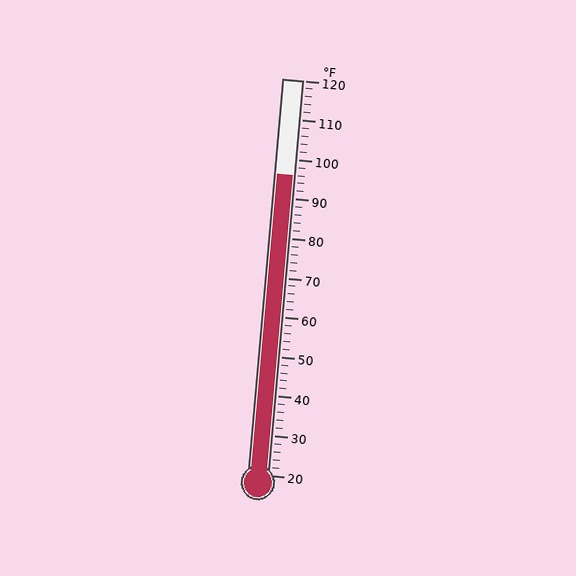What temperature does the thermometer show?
The thermometer shows approximately 96°F.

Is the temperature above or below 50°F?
The temperature is above 50°F.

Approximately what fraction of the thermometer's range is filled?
The thermometer is filled to approximately 75% of its range.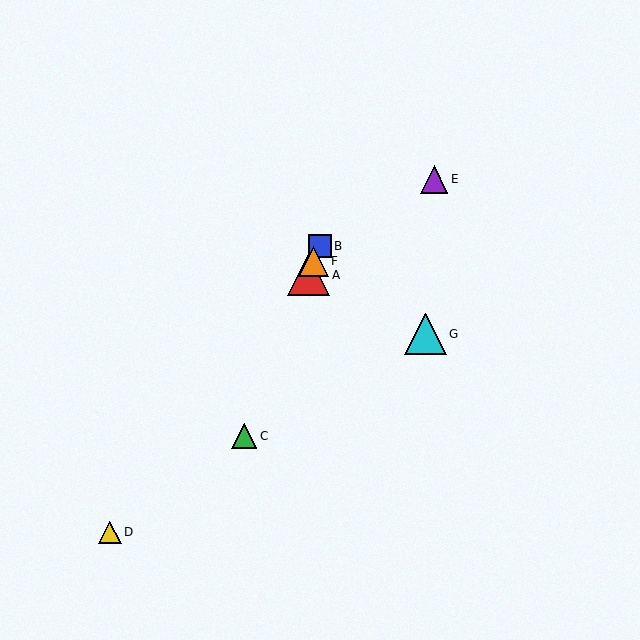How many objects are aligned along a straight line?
4 objects (A, B, C, F) are aligned along a straight line.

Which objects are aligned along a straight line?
Objects A, B, C, F are aligned along a straight line.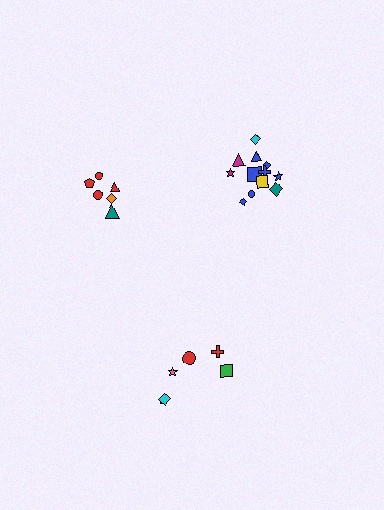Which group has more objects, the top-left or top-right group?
The top-right group.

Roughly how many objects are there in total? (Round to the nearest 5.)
Roughly 25 objects in total.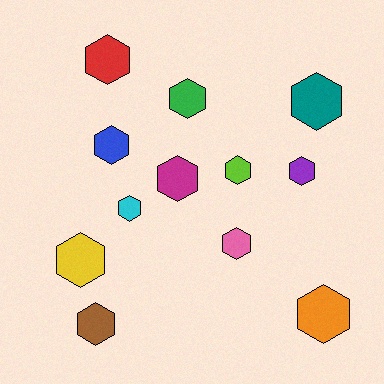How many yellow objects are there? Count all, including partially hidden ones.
There is 1 yellow object.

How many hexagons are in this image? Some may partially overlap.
There are 12 hexagons.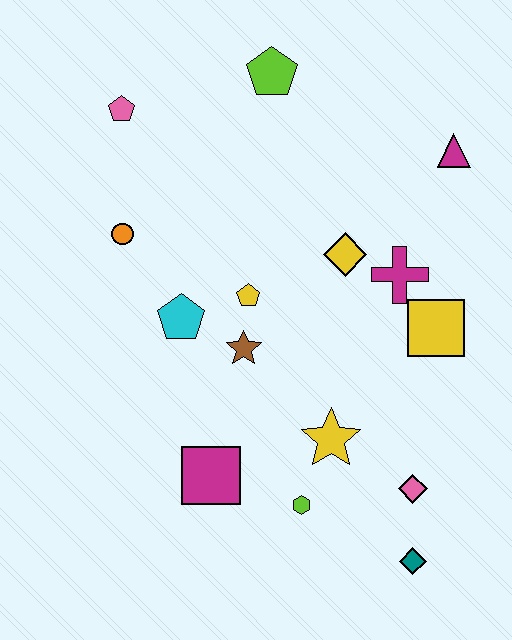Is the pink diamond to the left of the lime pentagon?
No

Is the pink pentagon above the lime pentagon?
No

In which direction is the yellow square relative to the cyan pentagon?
The yellow square is to the right of the cyan pentagon.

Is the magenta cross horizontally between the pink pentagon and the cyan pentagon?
No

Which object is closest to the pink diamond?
The teal diamond is closest to the pink diamond.